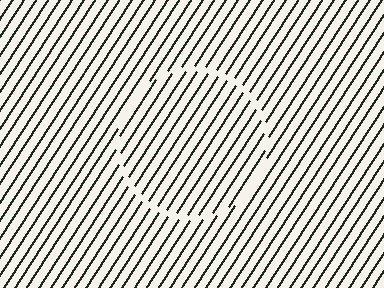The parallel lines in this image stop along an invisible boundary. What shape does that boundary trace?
An illusory circle. The interior of the shape contains the same grating, shifted by half a period — the contour is defined by the phase discontinuity where line-ends from the inner and outer gratings abut.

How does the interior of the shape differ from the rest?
The interior of the shape contains the same grating, shifted by half a period — the contour is defined by the phase discontinuity where line-ends from the inner and outer gratings abut.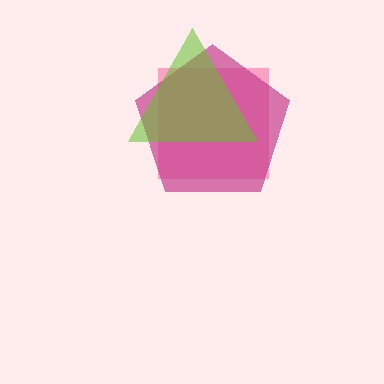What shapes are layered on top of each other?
The layered shapes are: a pink square, a magenta pentagon, a lime triangle.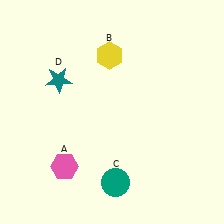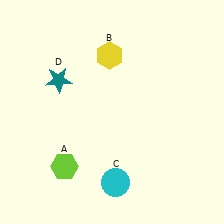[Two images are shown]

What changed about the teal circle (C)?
In Image 1, C is teal. In Image 2, it changed to cyan.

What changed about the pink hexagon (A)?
In Image 1, A is pink. In Image 2, it changed to lime.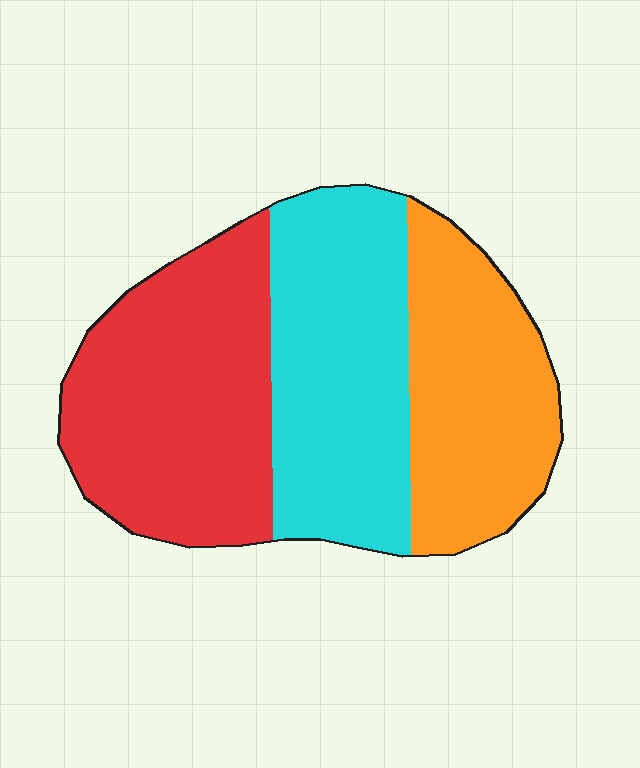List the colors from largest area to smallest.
From largest to smallest: red, cyan, orange.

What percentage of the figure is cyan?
Cyan covers about 35% of the figure.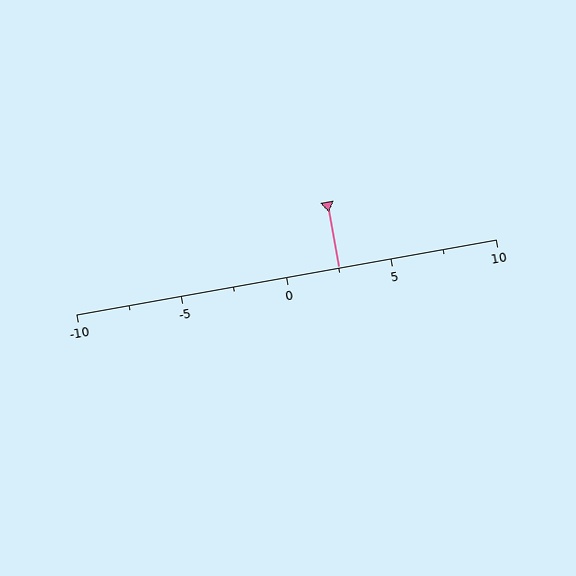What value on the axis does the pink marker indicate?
The marker indicates approximately 2.5.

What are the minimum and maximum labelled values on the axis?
The axis runs from -10 to 10.